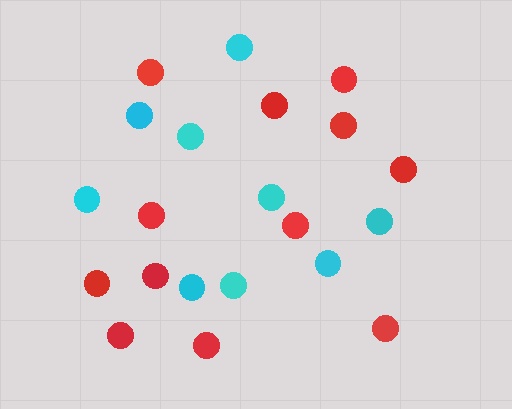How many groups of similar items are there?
There are 2 groups: one group of red circles (12) and one group of cyan circles (9).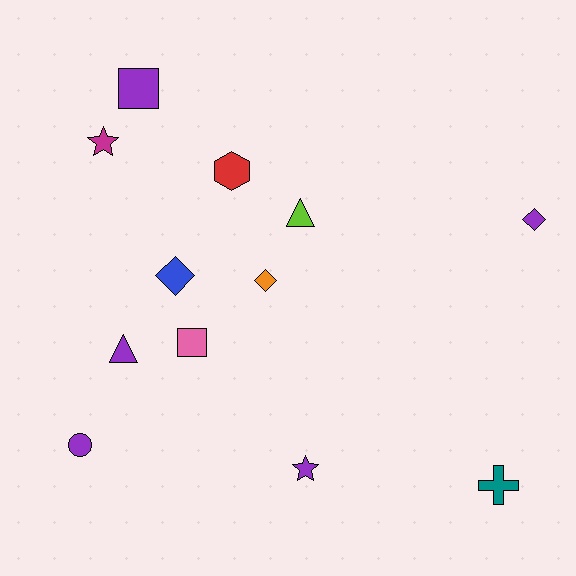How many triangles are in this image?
There are 2 triangles.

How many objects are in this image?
There are 12 objects.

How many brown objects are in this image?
There are no brown objects.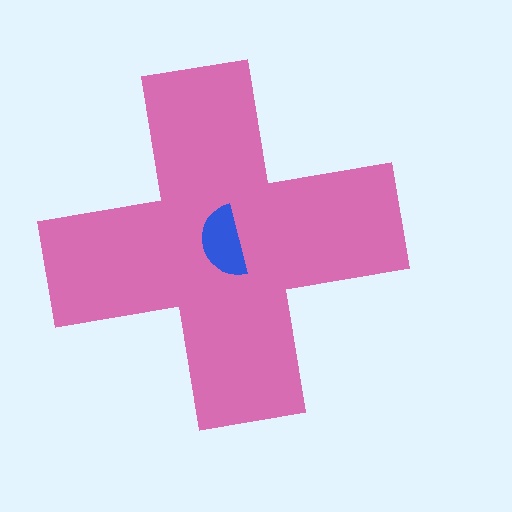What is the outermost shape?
The pink cross.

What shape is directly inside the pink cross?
The blue semicircle.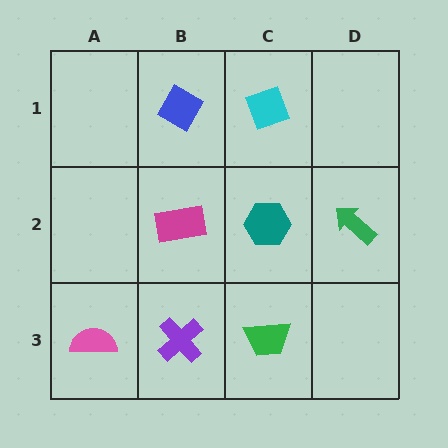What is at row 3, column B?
A purple cross.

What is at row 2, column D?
A green arrow.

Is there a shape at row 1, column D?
No, that cell is empty.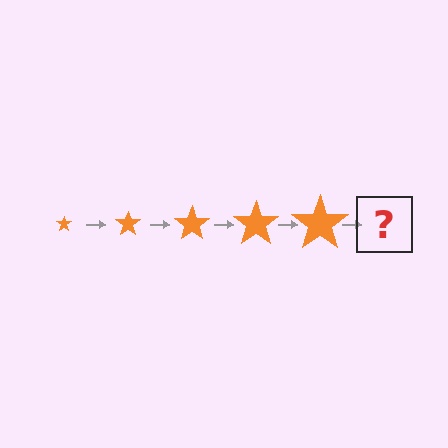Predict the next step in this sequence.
The next step is an orange star, larger than the previous one.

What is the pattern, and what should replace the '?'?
The pattern is that the star gets progressively larger each step. The '?' should be an orange star, larger than the previous one.